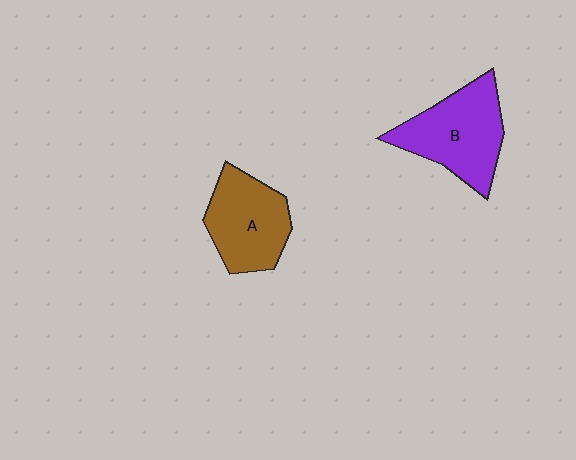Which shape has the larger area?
Shape B (purple).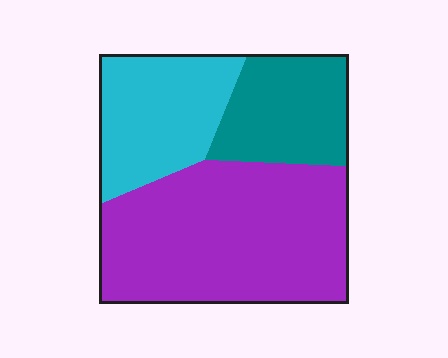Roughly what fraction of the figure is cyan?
Cyan takes up about one quarter (1/4) of the figure.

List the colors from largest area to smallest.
From largest to smallest: purple, cyan, teal.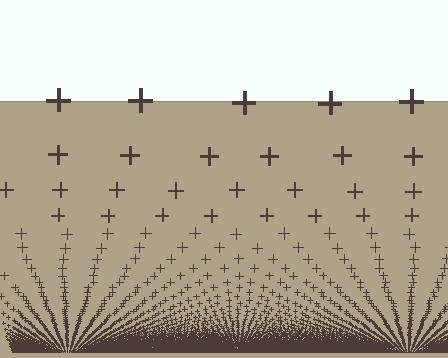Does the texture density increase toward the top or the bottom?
Density increases toward the bottom.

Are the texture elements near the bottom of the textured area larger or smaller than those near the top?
Smaller. The gradient is inverted — elements near the bottom are smaller and denser.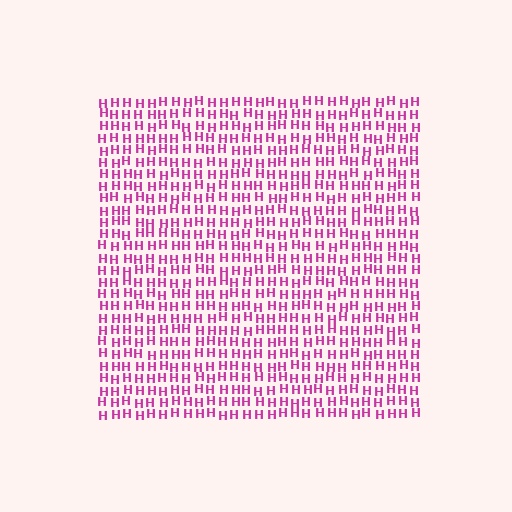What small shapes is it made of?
It is made of small letter H's.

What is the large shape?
The large shape is a square.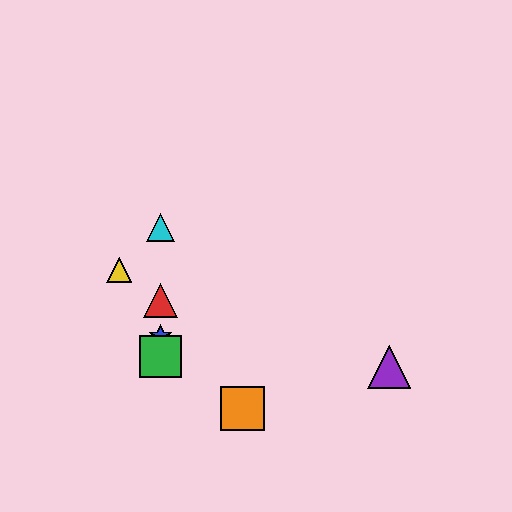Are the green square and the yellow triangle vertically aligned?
No, the green square is at x≈160 and the yellow triangle is at x≈119.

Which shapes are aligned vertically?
The red triangle, the blue star, the green square, the cyan triangle are aligned vertically.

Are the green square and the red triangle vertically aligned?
Yes, both are at x≈160.